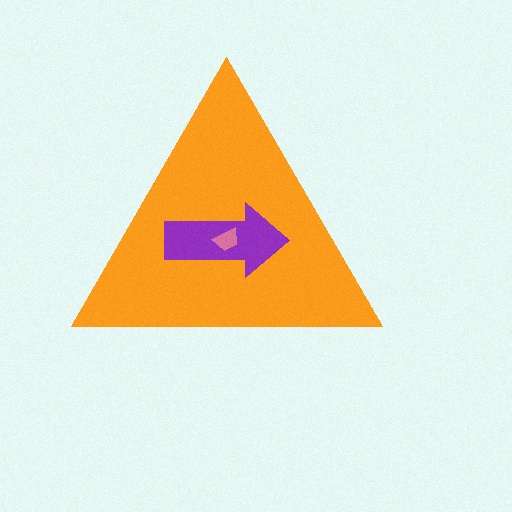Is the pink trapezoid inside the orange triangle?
Yes.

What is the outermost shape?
The orange triangle.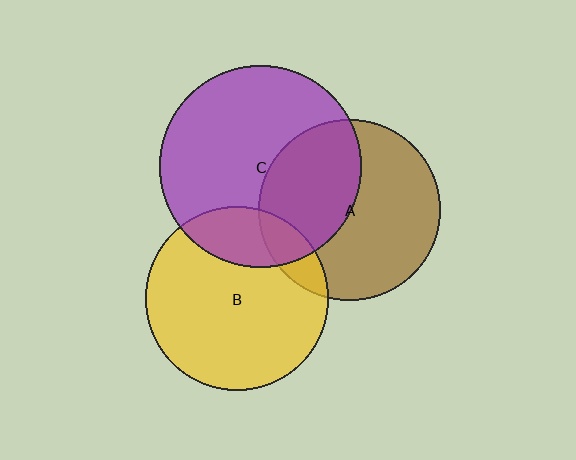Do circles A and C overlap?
Yes.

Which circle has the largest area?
Circle C (purple).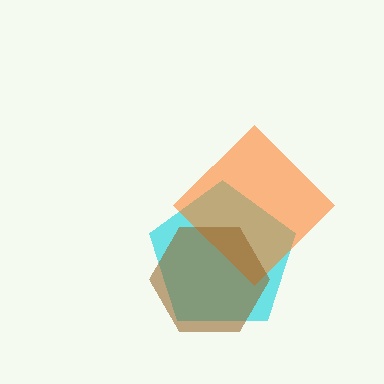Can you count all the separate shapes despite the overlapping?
Yes, there are 3 separate shapes.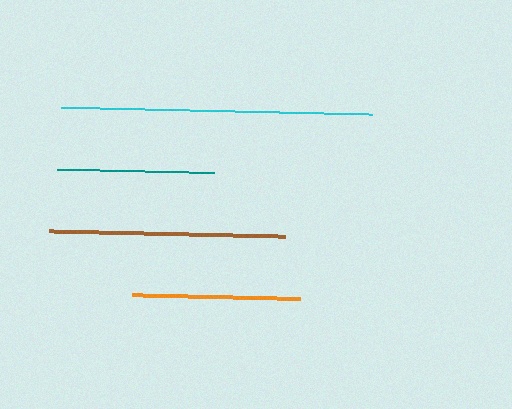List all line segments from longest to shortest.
From longest to shortest: cyan, brown, orange, teal.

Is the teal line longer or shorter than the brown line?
The brown line is longer than the teal line.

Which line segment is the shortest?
The teal line is the shortest at approximately 157 pixels.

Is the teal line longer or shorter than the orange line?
The orange line is longer than the teal line.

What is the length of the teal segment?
The teal segment is approximately 157 pixels long.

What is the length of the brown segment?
The brown segment is approximately 236 pixels long.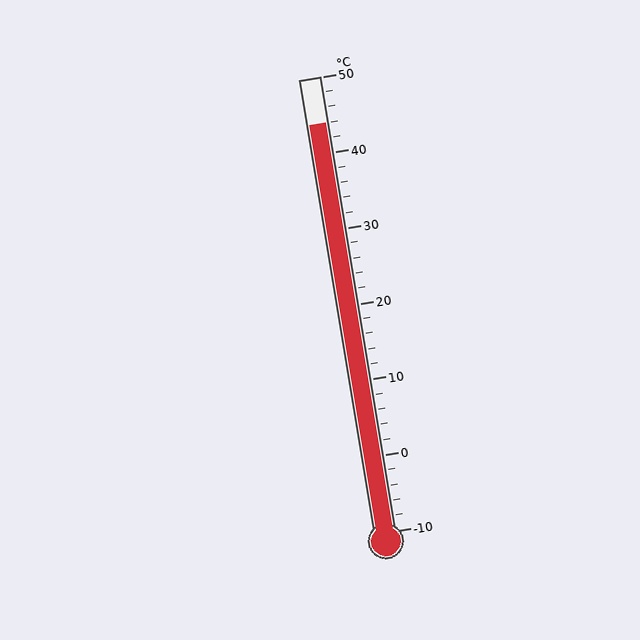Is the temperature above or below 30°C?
The temperature is above 30°C.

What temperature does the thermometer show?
The thermometer shows approximately 44°C.